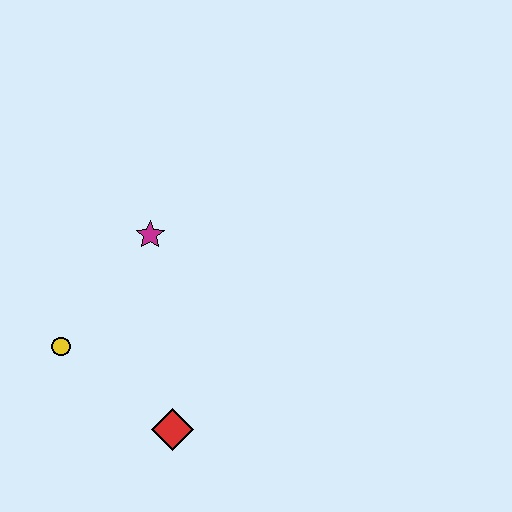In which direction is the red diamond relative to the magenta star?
The red diamond is below the magenta star.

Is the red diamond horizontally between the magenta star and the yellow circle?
No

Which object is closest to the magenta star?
The yellow circle is closest to the magenta star.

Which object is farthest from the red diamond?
The magenta star is farthest from the red diamond.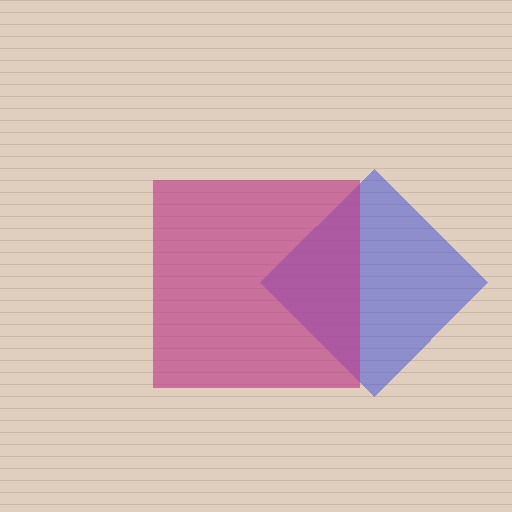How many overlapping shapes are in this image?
There are 2 overlapping shapes in the image.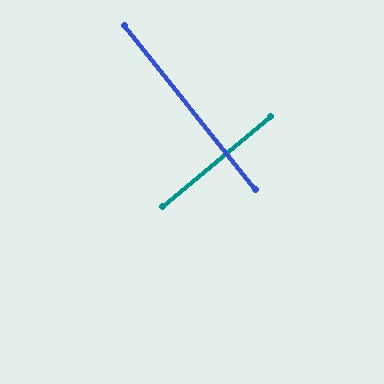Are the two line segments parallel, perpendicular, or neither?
Perpendicular — they meet at approximately 89°.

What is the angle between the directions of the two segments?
Approximately 89 degrees.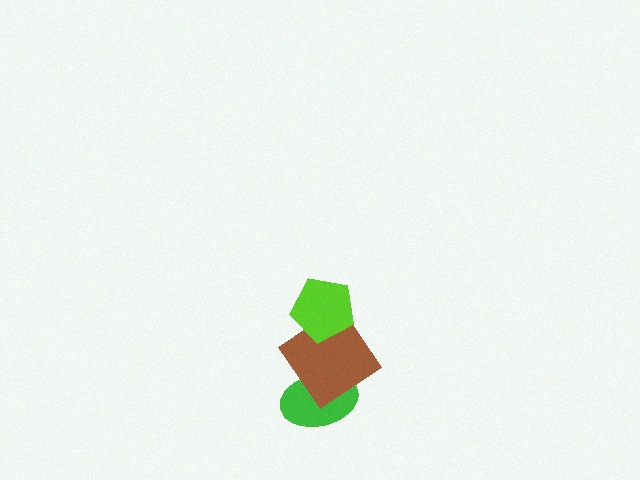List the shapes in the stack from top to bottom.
From top to bottom: the lime pentagon, the brown diamond, the green ellipse.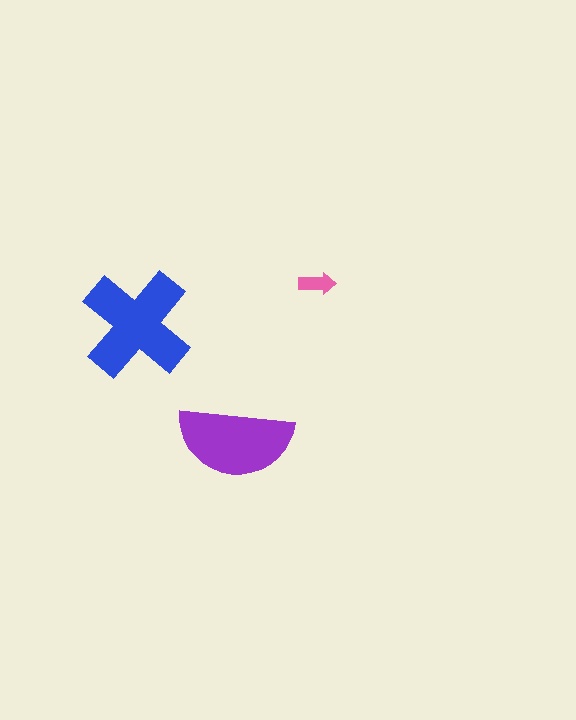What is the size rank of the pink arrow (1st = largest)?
3rd.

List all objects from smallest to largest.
The pink arrow, the purple semicircle, the blue cross.